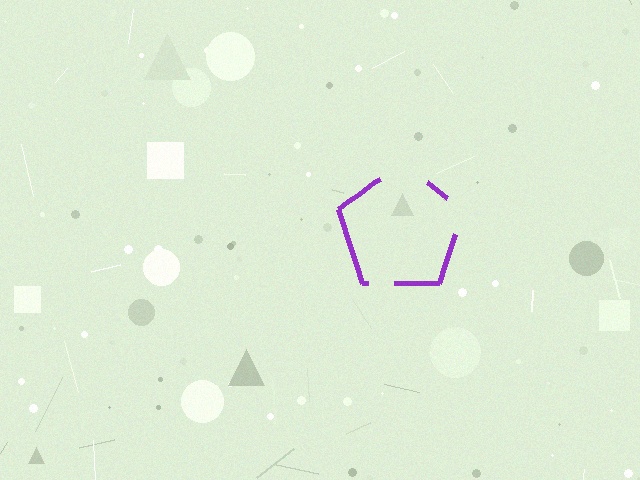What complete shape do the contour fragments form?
The contour fragments form a pentagon.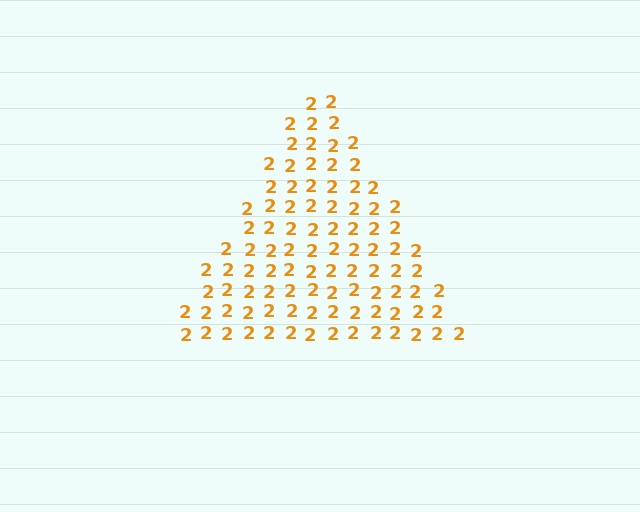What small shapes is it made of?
It is made of small digit 2's.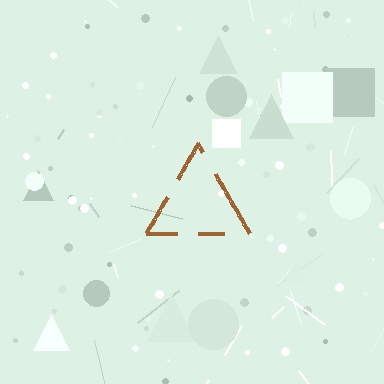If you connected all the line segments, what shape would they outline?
They would outline a triangle.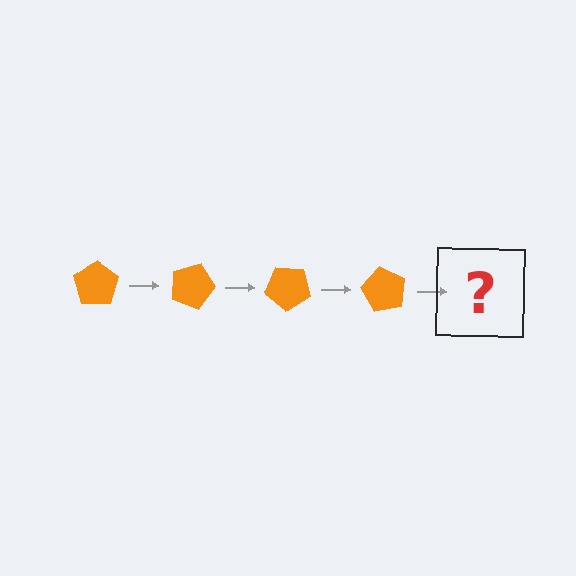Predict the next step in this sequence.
The next step is an orange pentagon rotated 80 degrees.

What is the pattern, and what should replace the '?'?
The pattern is that the pentagon rotates 20 degrees each step. The '?' should be an orange pentagon rotated 80 degrees.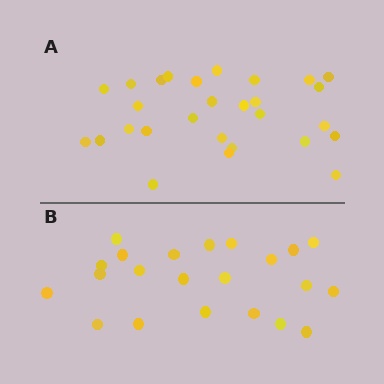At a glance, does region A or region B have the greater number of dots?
Region A (the top region) has more dots.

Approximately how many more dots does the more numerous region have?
Region A has about 6 more dots than region B.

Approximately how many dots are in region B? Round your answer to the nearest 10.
About 20 dots. (The exact count is 22, which rounds to 20.)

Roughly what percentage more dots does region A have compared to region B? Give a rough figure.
About 25% more.